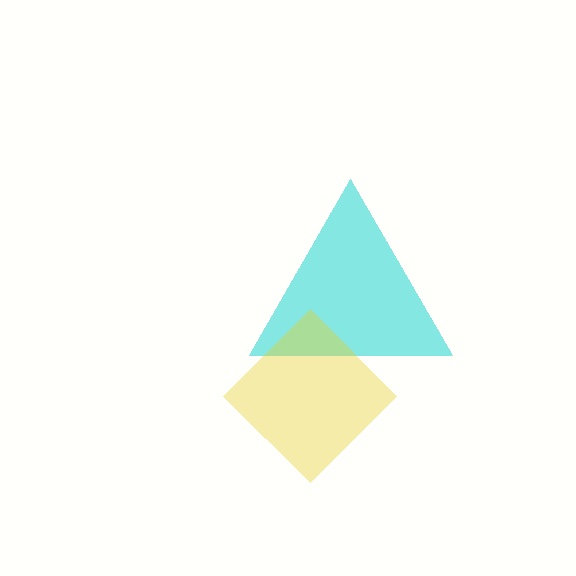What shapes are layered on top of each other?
The layered shapes are: a cyan triangle, a yellow diamond.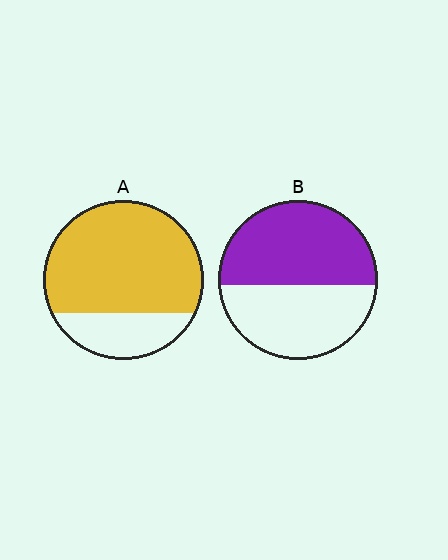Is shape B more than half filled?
Roughly half.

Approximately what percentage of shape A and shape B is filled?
A is approximately 75% and B is approximately 55%.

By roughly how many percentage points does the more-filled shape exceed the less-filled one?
By roughly 20 percentage points (A over B).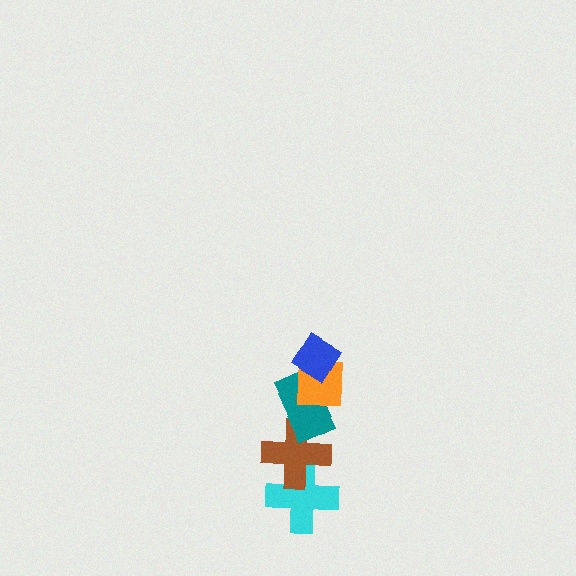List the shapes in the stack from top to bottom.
From top to bottom: the blue diamond, the orange square, the teal rectangle, the brown cross, the cyan cross.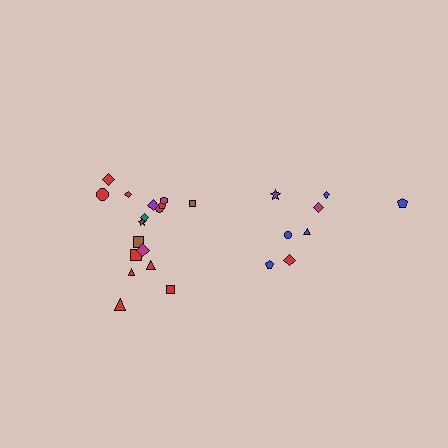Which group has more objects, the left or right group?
The left group.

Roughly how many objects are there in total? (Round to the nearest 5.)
Roughly 25 objects in total.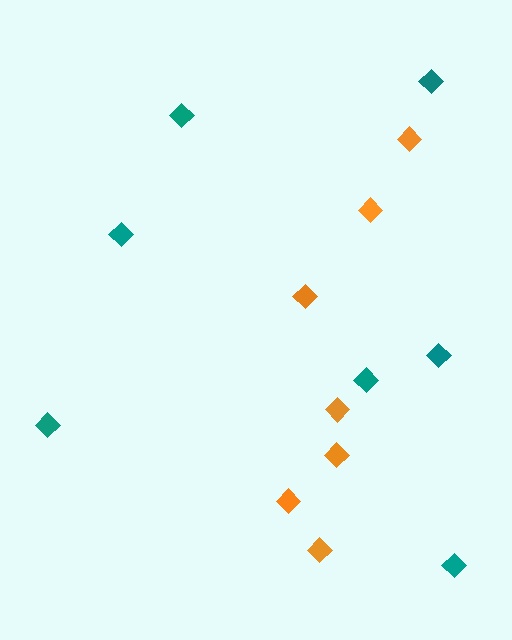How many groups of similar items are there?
There are 2 groups: one group of orange diamonds (7) and one group of teal diamonds (7).